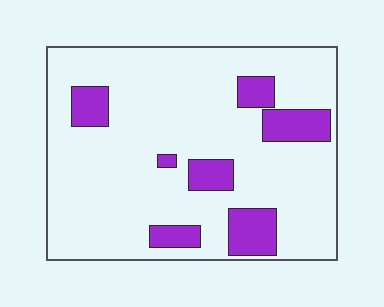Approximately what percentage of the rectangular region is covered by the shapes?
Approximately 15%.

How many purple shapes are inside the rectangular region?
7.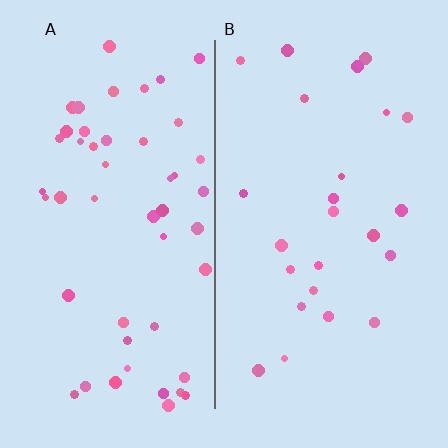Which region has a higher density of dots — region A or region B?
A (the left).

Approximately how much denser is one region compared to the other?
Approximately 2.0× — region A over region B.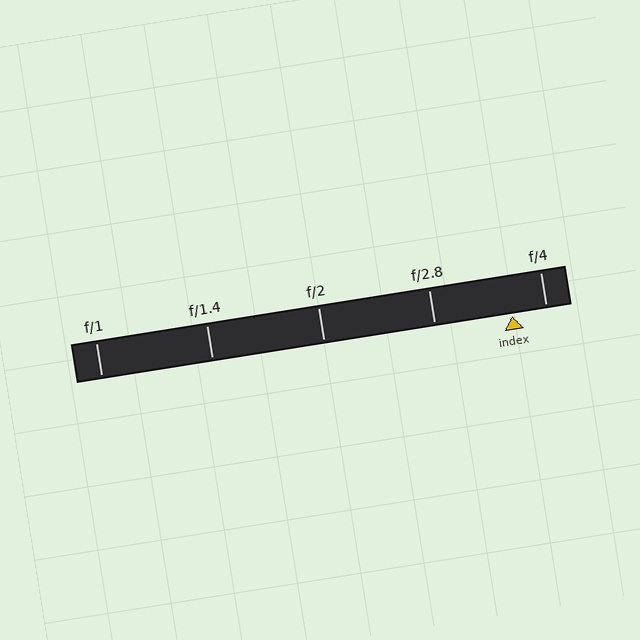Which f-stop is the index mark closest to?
The index mark is closest to f/4.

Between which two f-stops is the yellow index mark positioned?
The index mark is between f/2.8 and f/4.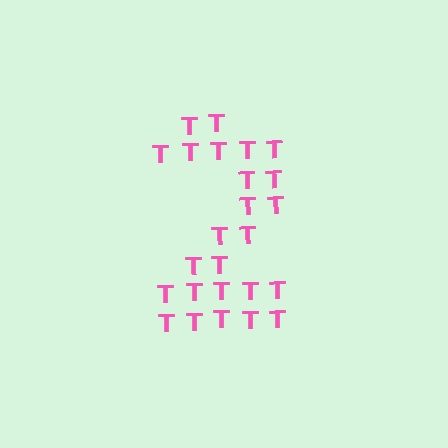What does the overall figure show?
The overall figure shows the digit 2.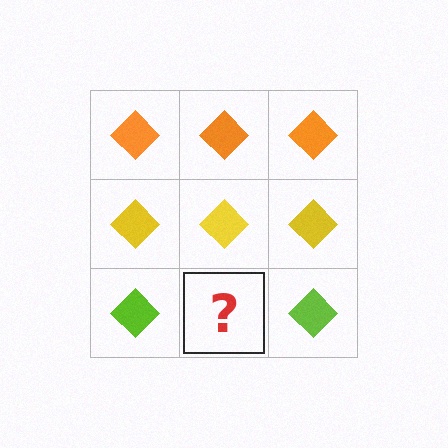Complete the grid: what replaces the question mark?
The question mark should be replaced with a lime diamond.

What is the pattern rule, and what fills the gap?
The rule is that each row has a consistent color. The gap should be filled with a lime diamond.